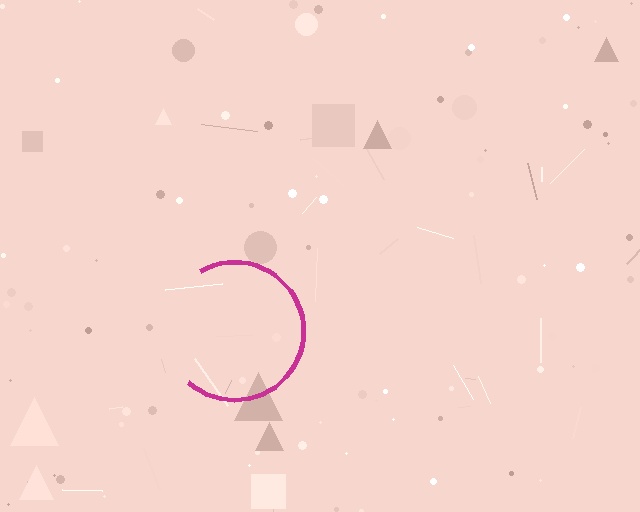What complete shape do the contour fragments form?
The contour fragments form a circle.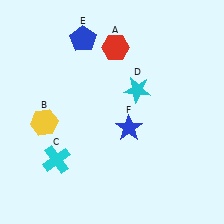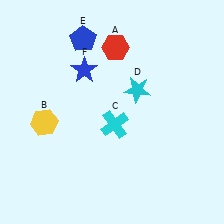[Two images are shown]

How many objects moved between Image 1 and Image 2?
2 objects moved between the two images.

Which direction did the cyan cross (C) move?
The cyan cross (C) moved right.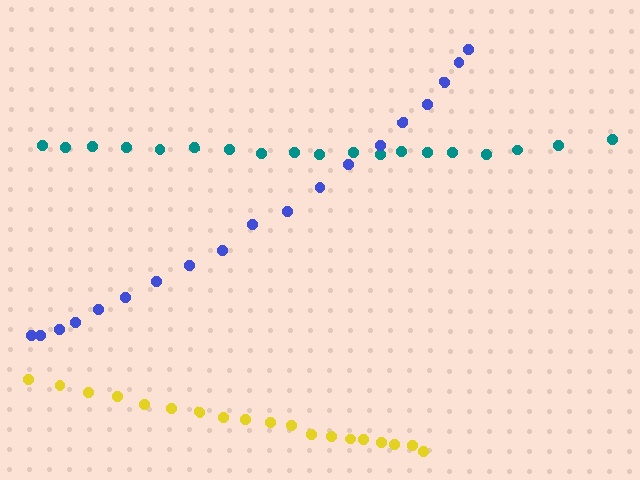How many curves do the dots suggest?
There are 3 distinct paths.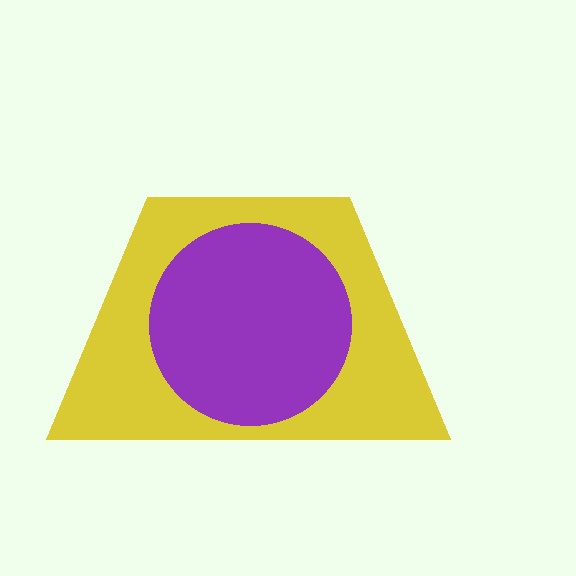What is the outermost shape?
The yellow trapezoid.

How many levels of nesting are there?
2.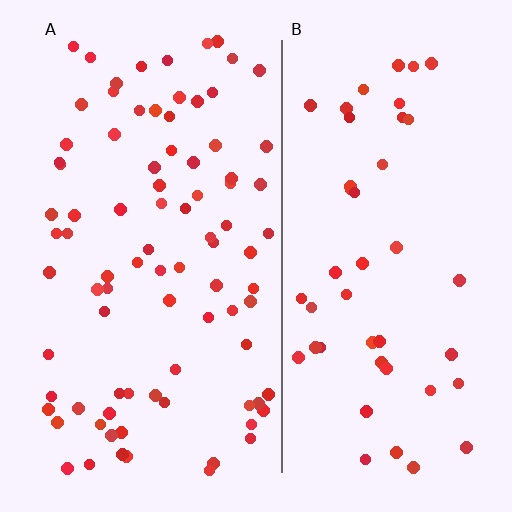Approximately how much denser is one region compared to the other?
Approximately 1.9× — region A over region B.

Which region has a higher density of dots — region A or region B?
A (the left).